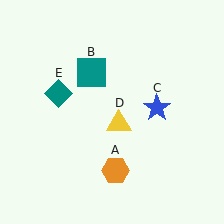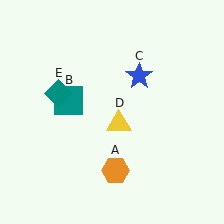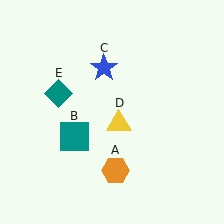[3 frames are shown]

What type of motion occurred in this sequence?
The teal square (object B), blue star (object C) rotated counterclockwise around the center of the scene.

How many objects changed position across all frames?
2 objects changed position: teal square (object B), blue star (object C).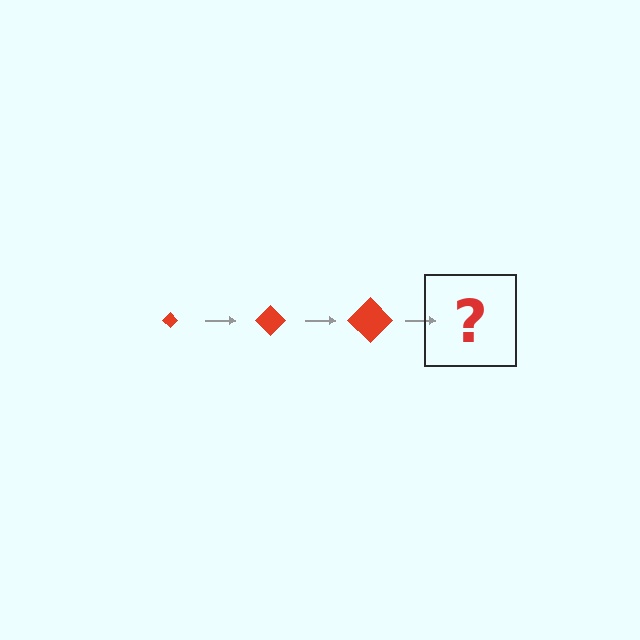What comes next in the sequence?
The next element should be a red diamond, larger than the previous one.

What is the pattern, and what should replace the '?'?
The pattern is that the diamond gets progressively larger each step. The '?' should be a red diamond, larger than the previous one.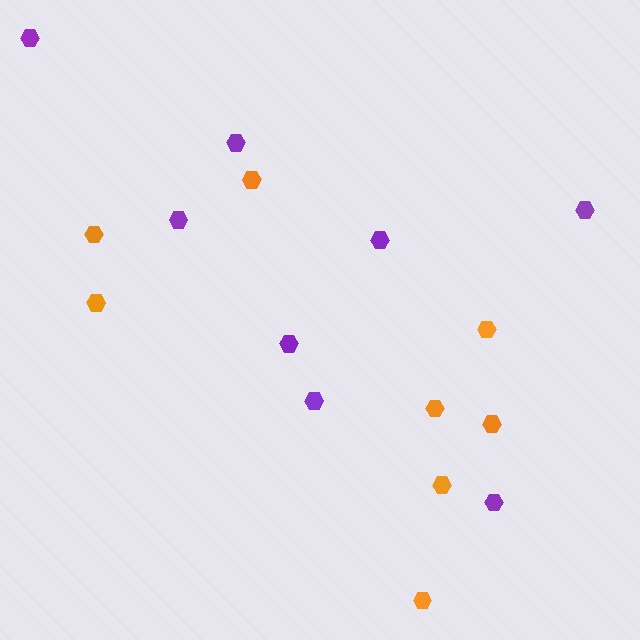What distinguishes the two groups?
There are 2 groups: one group of purple hexagons (8) and one group of orange hexagons (8).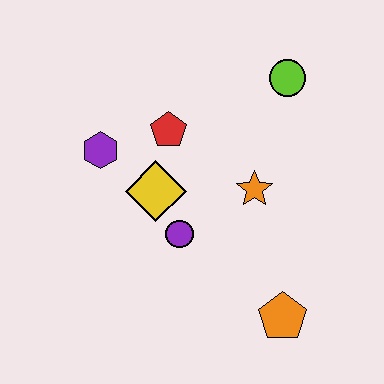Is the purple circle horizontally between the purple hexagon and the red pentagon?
No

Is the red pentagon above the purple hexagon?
Yes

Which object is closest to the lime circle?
The orange star is closest to the lime circle.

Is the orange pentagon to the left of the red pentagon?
No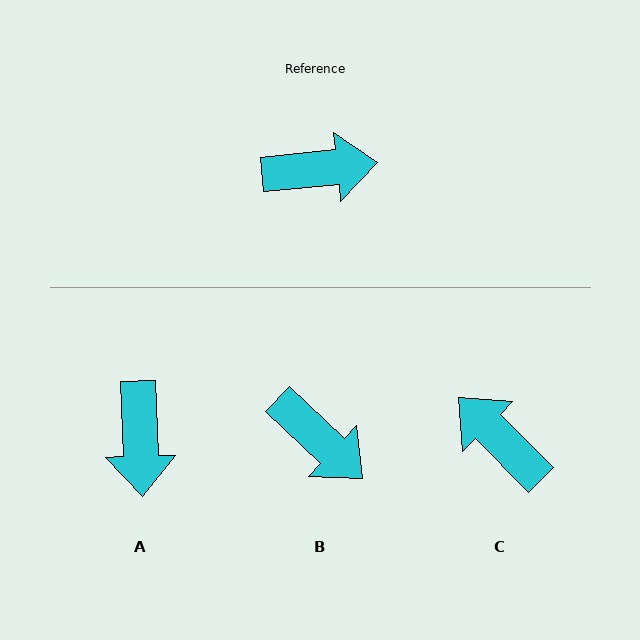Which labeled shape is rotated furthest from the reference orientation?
C, about 129 degrees away.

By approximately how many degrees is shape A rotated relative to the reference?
Approximately 94 degrees clockwise.